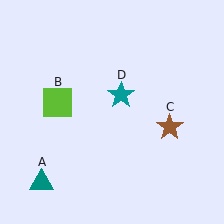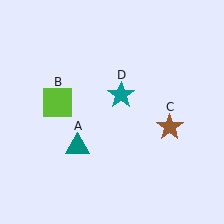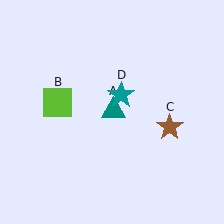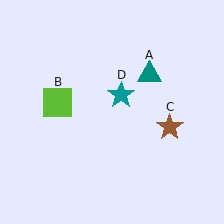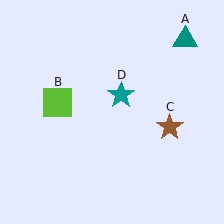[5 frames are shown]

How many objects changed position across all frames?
1 object changed position: teal triangle (object A).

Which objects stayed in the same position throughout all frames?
Lime square (object B) and brown star (object C) and teal star (object D) remained stationary.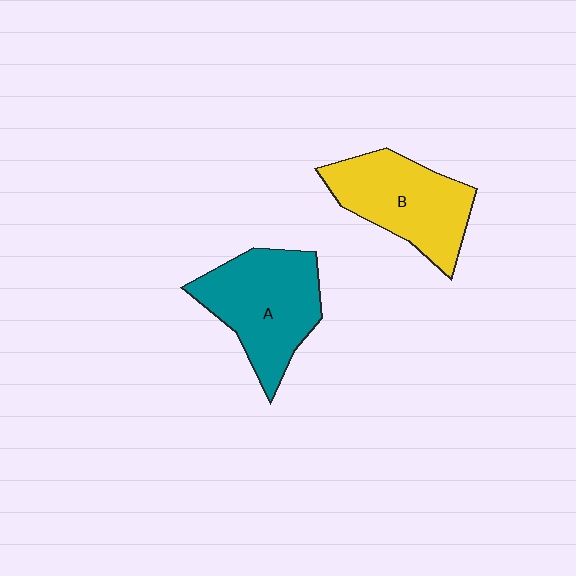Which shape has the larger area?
Shape A (teal).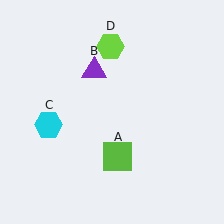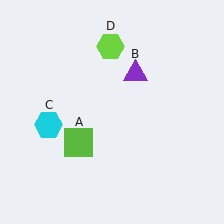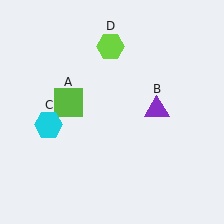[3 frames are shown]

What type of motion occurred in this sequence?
The lime square (object A), purple triangle (object B) rotated clockwise around the center of the scene.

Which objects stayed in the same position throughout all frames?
Cyan hexagon (object C) and lime hexagon (object D) remained stationary.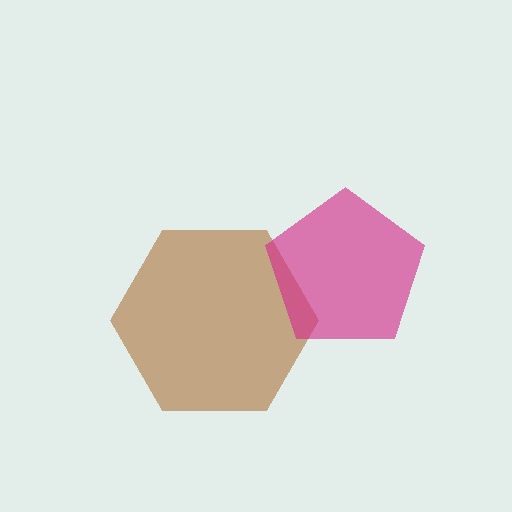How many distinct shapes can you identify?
There are 2 distinct shapes: a brown hexagon, a magenta pentagon.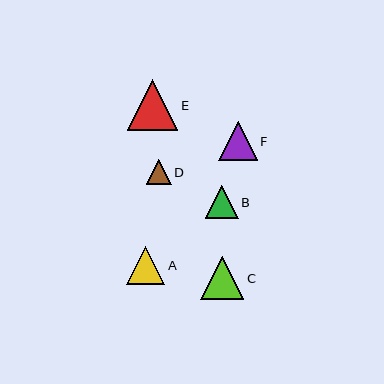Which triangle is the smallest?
Triangle D is the smallest with a size of approximately 25 pixels.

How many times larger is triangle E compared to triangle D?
Triangle E is approximately 2.0 times the size of triangle D.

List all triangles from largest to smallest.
From largest to smallest: E, C, A, F, B, D.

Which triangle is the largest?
Triangle E is the largest with a size of approximately 50 pixels.